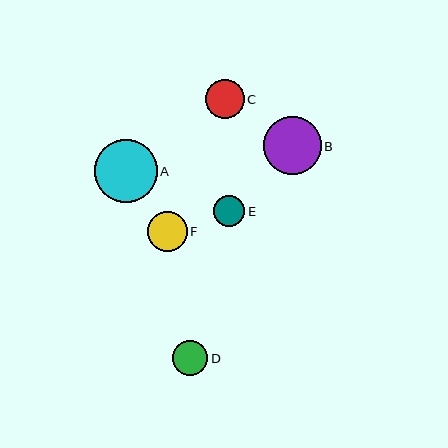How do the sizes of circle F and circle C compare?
Circle F and circle C are approximately the same size.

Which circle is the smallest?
Circle E is the smallest with a size of approximately 31 pixels.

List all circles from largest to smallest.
From largest to smallest: A, B, F, C, D, E.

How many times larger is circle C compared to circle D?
Circle C is approximately 1.1 times the size of circle D.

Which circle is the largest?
Circle A is the largest with a size of approximately 63 pixels.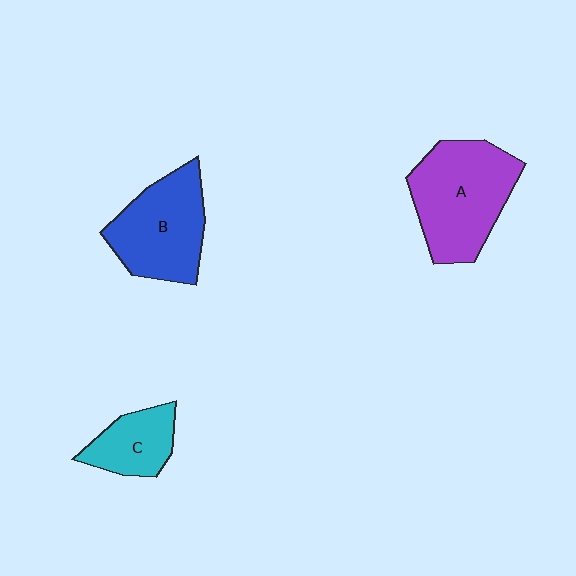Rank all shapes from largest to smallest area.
From largest to smallest: A (purple), B (blue), C (cyan).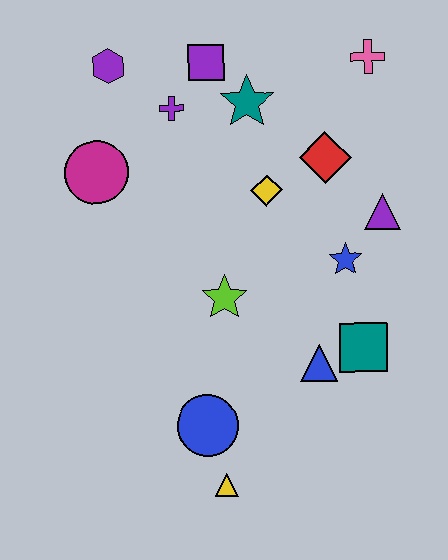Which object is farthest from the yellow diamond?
The yellow triangle is farthest from the yellow diamond.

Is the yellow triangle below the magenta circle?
Yes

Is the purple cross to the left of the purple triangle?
Yes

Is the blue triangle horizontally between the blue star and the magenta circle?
Yes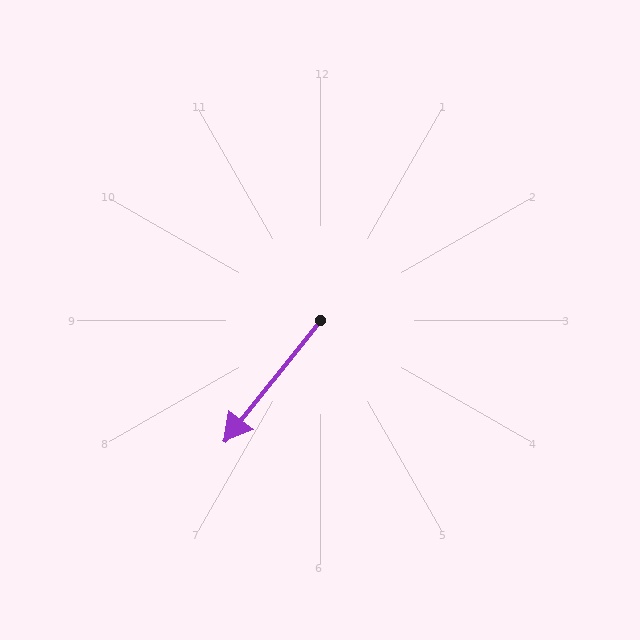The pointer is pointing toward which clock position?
Roughly 7 o'clock.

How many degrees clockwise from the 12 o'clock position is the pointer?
Approximately 218 degrees.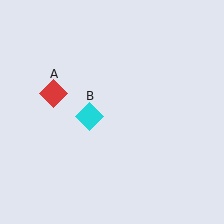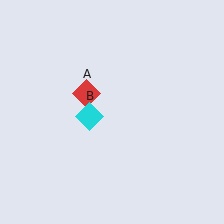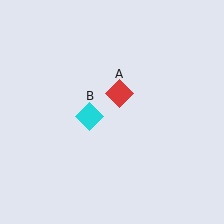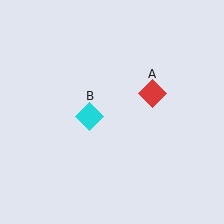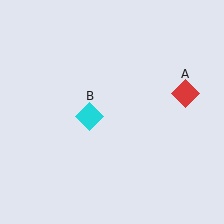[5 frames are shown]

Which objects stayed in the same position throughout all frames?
Cyan diamond (object B) remained stationary.